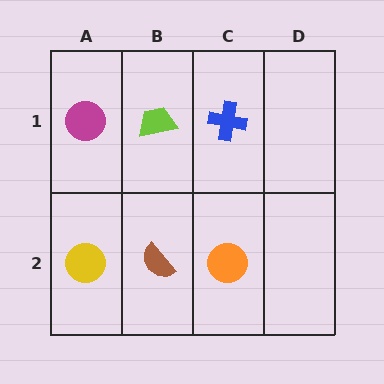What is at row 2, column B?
A brown semicircle.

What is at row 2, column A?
A yellow circle.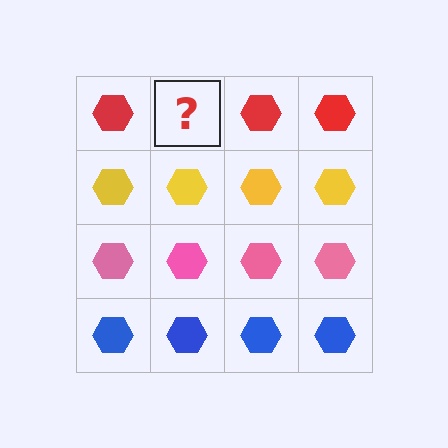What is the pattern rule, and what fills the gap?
The rule is that each row has a consistent color. The gap should be filled with a red hexagon.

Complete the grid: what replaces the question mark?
The question mark should be replaced with a red hexagon.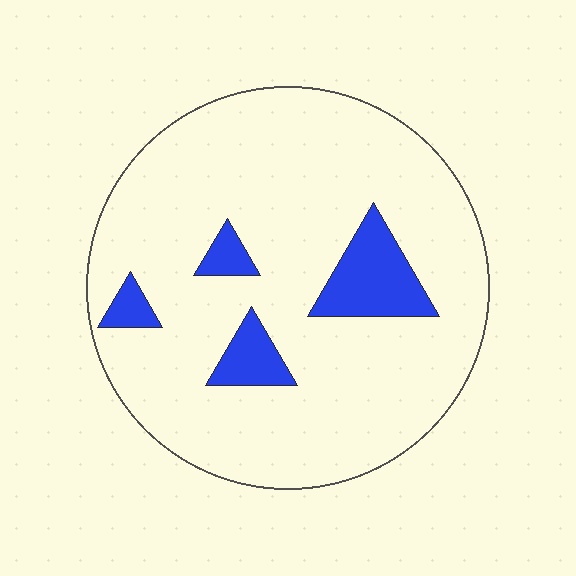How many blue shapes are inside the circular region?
4.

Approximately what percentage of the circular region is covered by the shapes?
Approximately 10%.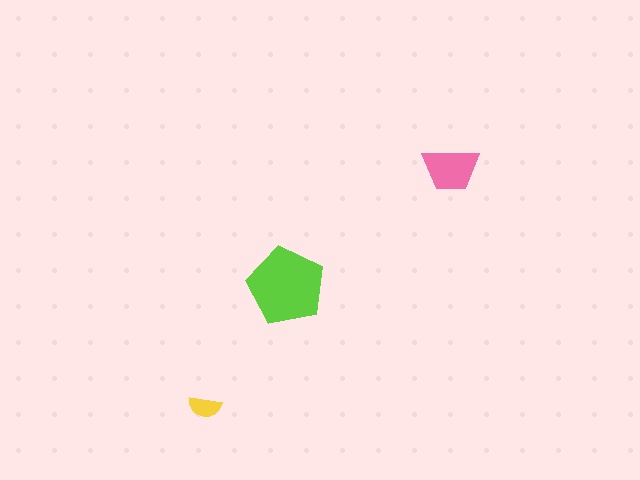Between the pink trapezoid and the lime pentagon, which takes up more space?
The lime pentagon.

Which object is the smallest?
The yellow semicircle.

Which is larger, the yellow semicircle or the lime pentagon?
The lime pentagon.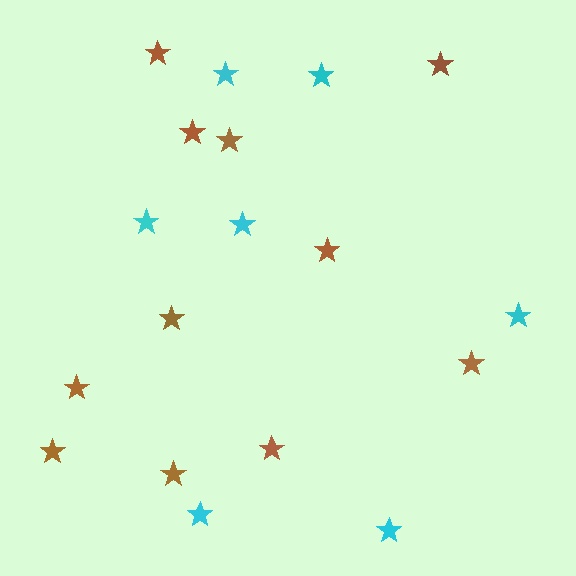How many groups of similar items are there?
There are 2 groups: one group of brown stars (11) and one group of cyan stars (7).